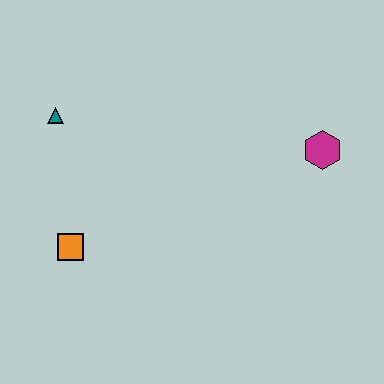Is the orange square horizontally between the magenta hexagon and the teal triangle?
Yes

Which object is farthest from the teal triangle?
The magenta hexagon is farthest from the teal triangle.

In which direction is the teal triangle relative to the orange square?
The teal triangle is above the orange square.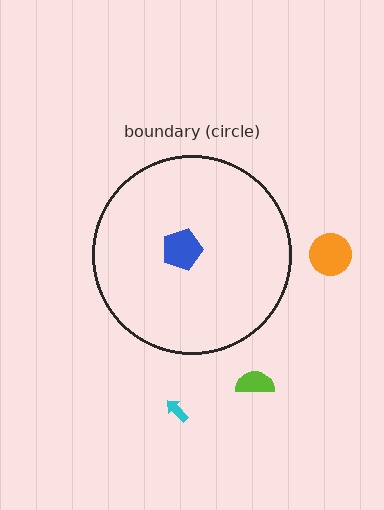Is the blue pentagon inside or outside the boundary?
Inside.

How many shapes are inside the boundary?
1 inside, 3 outside.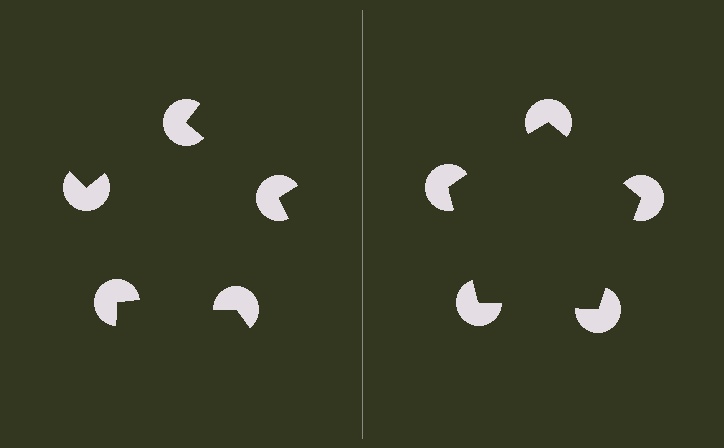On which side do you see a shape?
An illusory pentagon appears on the right side. On the left side the wedge cuts are rotated, so no coherent shape forms.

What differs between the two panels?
The pac-man discs are positioned identically on both sides; only the wedge orientations differ. On the right they align to a pentagon; on the left they are misaligned.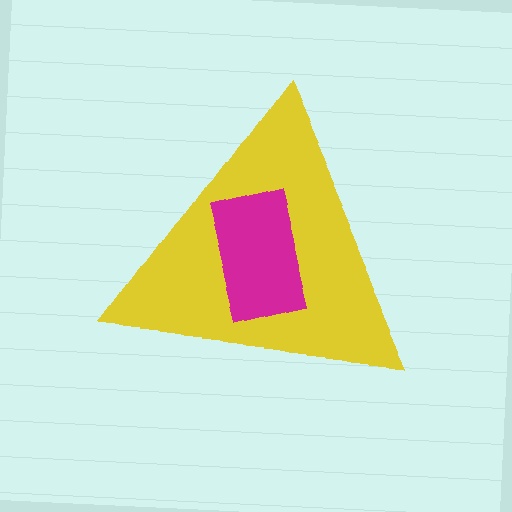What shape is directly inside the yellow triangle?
The magenta rectangle.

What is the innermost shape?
The magenta rectangle.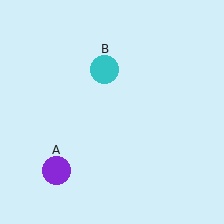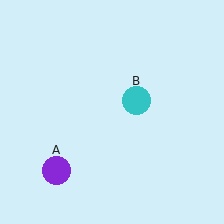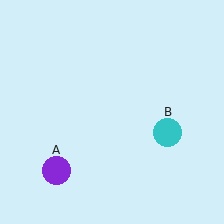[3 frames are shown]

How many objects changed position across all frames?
1 object changed position: cyan circle (object B).